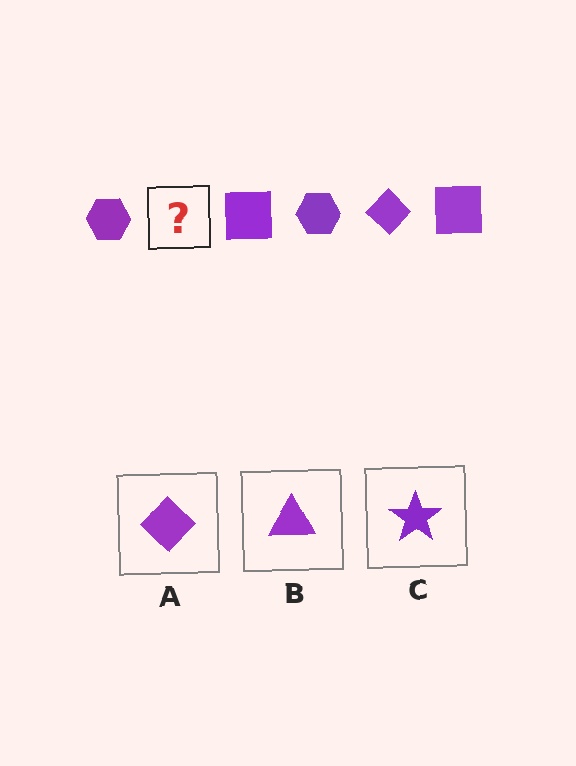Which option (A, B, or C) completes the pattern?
A.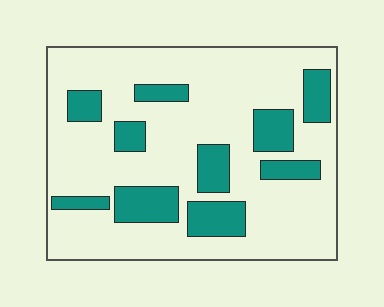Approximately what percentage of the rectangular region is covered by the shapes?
Approximately 25%.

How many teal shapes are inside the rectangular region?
10.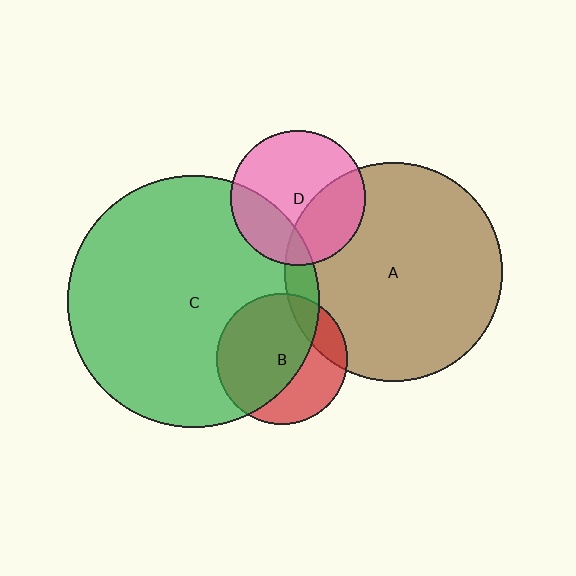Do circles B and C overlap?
Yes.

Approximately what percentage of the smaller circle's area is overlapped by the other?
Approximately 65%.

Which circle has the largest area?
Circle C (green).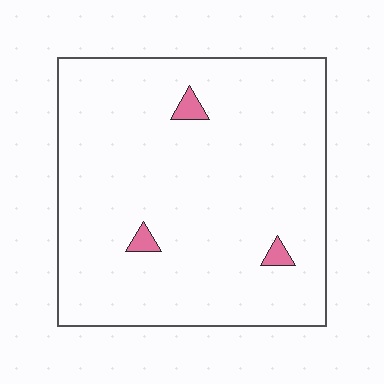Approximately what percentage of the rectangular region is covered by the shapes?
Approximately 5%.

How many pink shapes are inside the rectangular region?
3.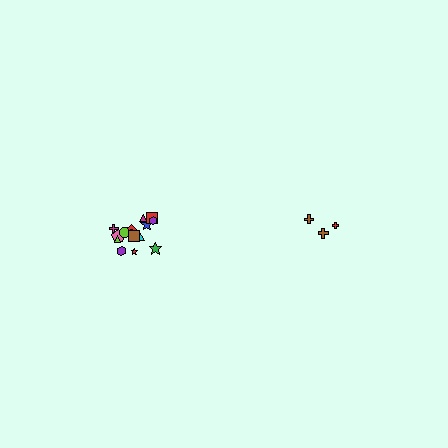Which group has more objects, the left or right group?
The left group.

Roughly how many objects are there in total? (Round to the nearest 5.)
Roughly 20 objects in total.